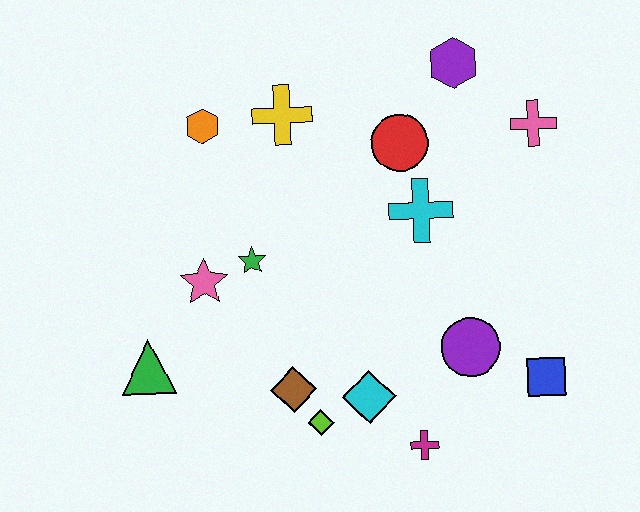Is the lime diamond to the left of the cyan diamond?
Yes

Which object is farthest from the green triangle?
The pink cross is farthest from the green triangle.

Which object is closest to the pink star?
The green star is closest to the pink star.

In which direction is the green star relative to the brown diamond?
The green star is above the brown diamond.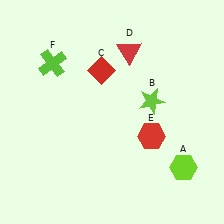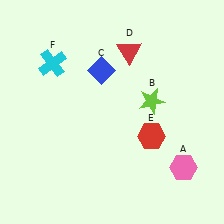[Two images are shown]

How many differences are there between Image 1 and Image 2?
There are 3 differences between the two images.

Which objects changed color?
A changed from lime to pink. C changed from red to blue. F changed from lime to cyan.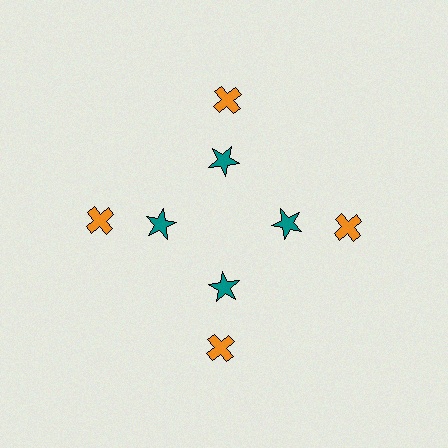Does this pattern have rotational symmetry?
Yes, this pattern has 4-fold rotational symmetry. It looks the same after rotating 90 degrees around the center.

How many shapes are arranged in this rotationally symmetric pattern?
There are 8 shapes, arranged in 4 groups of 2.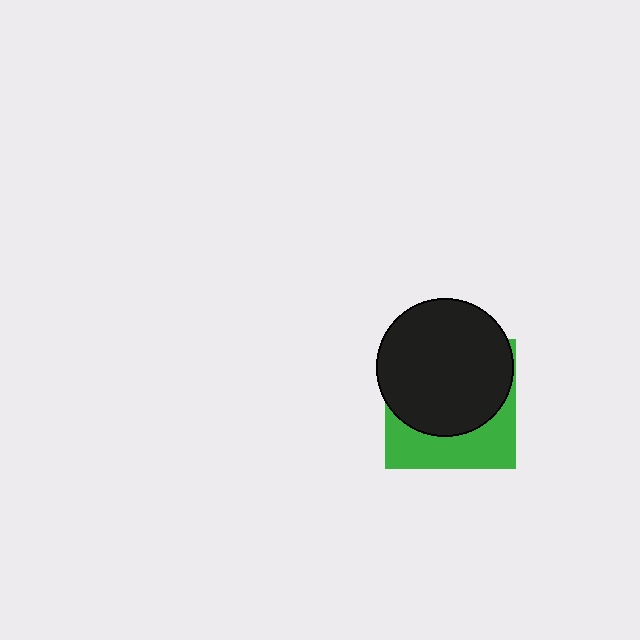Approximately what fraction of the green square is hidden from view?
Roughly 64% of the green square is hidden behind the black circle.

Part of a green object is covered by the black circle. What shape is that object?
It is a square.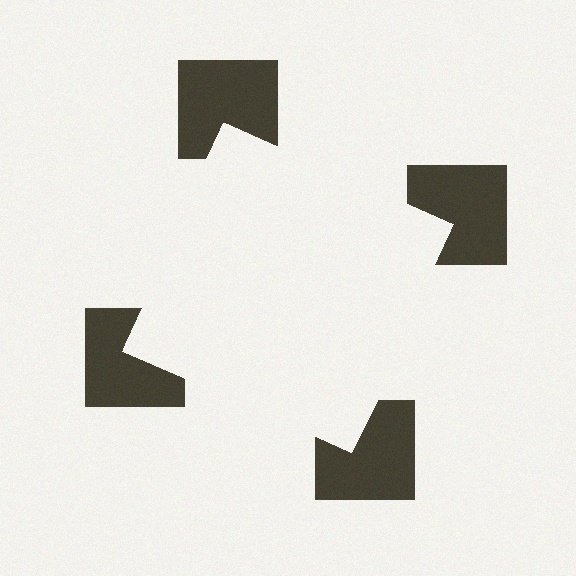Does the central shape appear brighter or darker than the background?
It typically appears slightly brighter than the background, even though no actual brightness change is drawn.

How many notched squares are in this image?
There are 4 — one at each vertex of the illusory square.